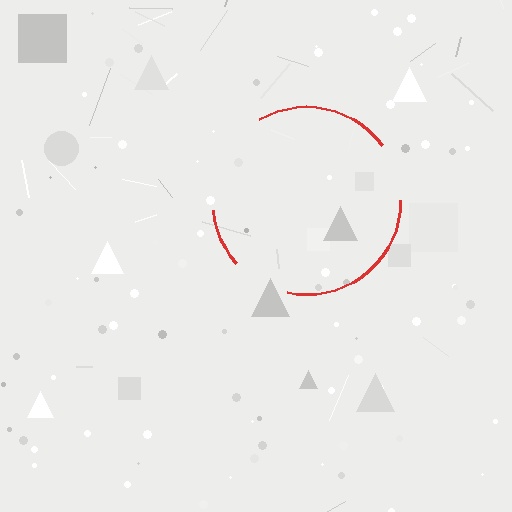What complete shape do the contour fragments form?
The contour fragments form a circle.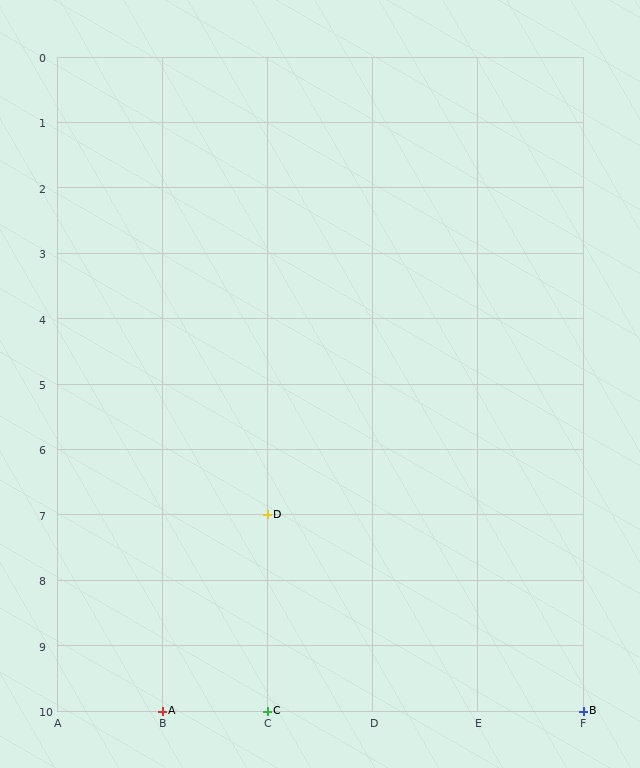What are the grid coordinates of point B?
Point B is at grid coordinates (F, 10).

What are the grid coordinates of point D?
Point D is at grid coordinates (C, 7).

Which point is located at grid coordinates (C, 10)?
Point C is at (C, 10).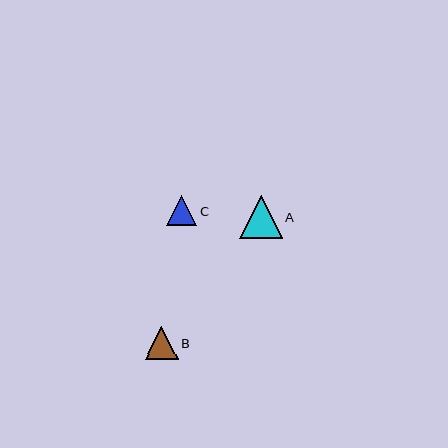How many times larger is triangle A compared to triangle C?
Triangle A is approximately 1.4 times the size of triangle C.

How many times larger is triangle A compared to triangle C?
Triangle A is approximately 1.4 times the size of triangle C.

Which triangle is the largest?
Triangle A is the largest with a size of approximately 43 pixels.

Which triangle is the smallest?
Triangle C is the smallest with a size of approximately 30 pixels.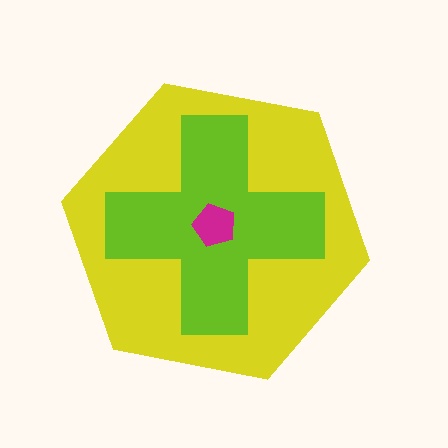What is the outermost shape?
The yellow hexagon.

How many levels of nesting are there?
3.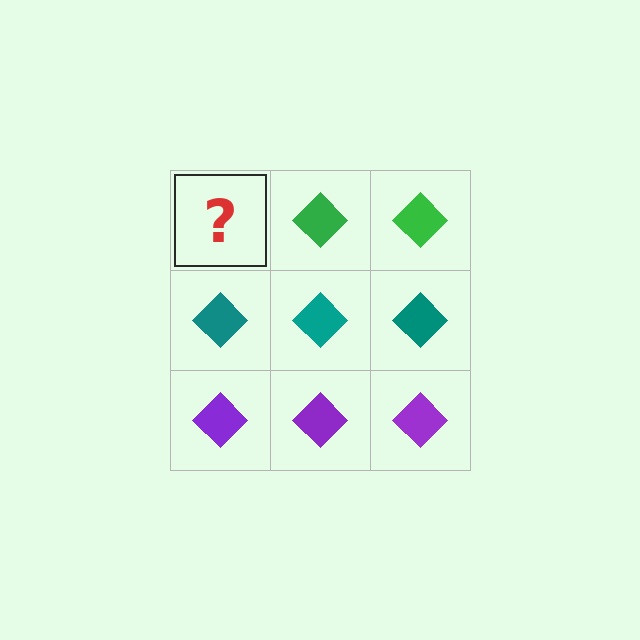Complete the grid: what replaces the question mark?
The question mark should be replaced with a green diamond.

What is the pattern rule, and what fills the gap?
The rule is that each row has a consistent color. The gap should be filled with a green diamond.